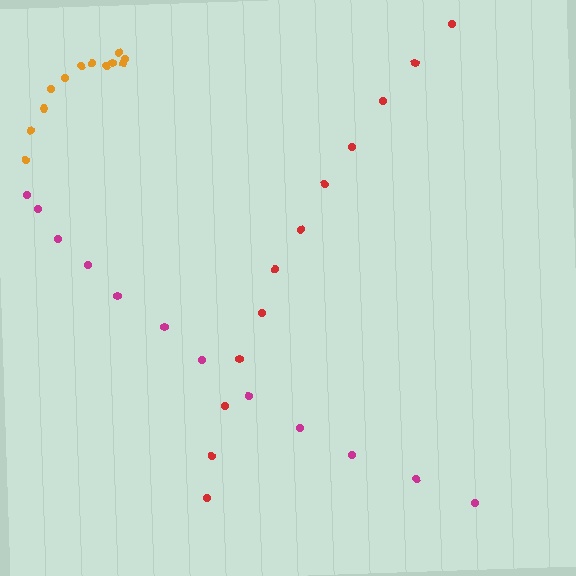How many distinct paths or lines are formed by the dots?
There are 3 distinct paths.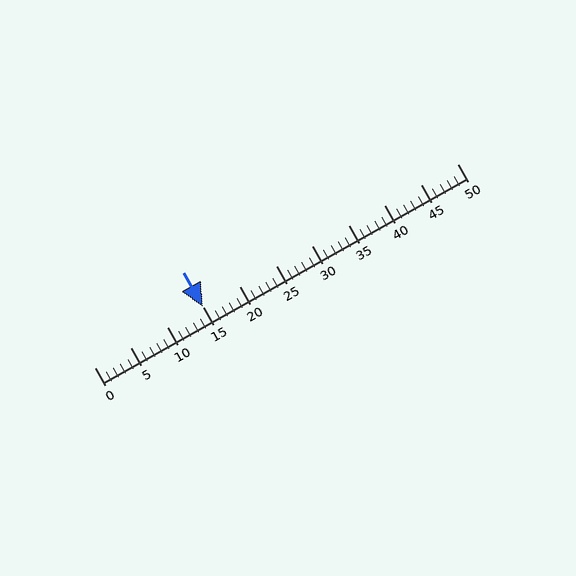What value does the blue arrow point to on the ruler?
The blue arrow points to approximately 15.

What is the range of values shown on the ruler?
The ruler shows values from 0 to 50.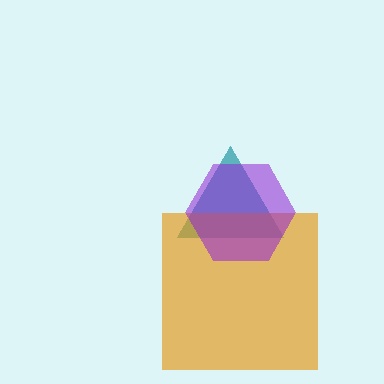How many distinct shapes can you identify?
There are 3 distinct shapes: a teal triangle, an orange square, a purple hexagon.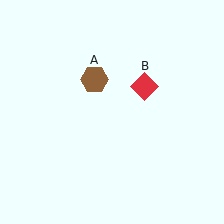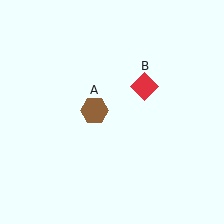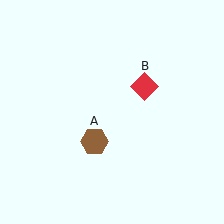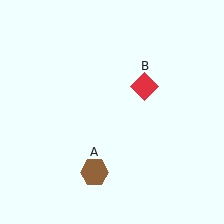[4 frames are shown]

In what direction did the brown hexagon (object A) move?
The brown hexagon (object A) moved down.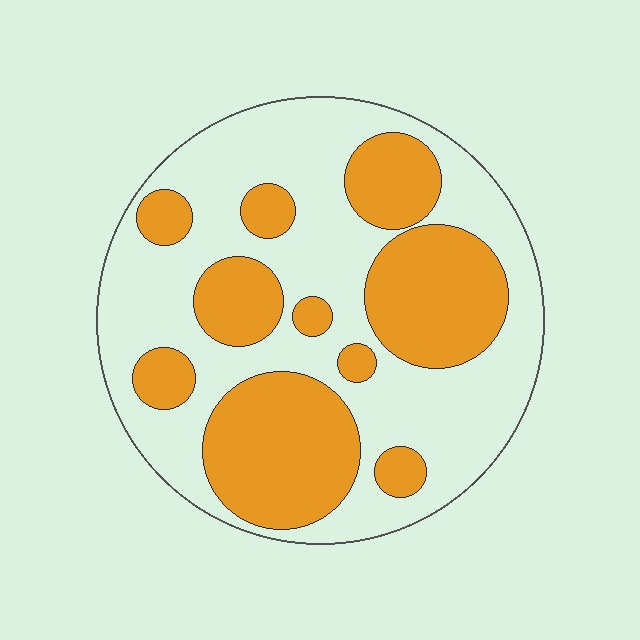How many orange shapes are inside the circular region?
10.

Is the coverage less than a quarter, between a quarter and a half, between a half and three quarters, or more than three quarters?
Between a quarter and a half.